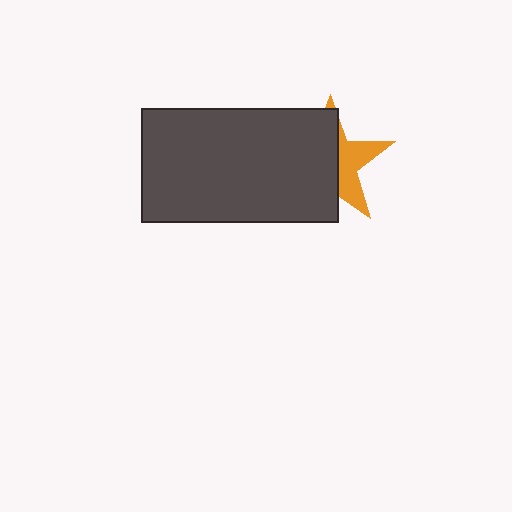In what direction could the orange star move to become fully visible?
The orange star could move right. That would shift it out from behind the dark gray rectangle entirely.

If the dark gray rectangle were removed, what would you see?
You would see the complete orange star.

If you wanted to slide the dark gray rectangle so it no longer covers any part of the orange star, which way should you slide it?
Slide it left — that is the most direct way to separate the two shapes.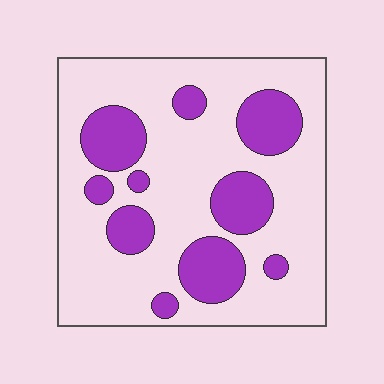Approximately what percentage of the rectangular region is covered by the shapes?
Approximately 25%.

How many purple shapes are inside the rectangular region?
10.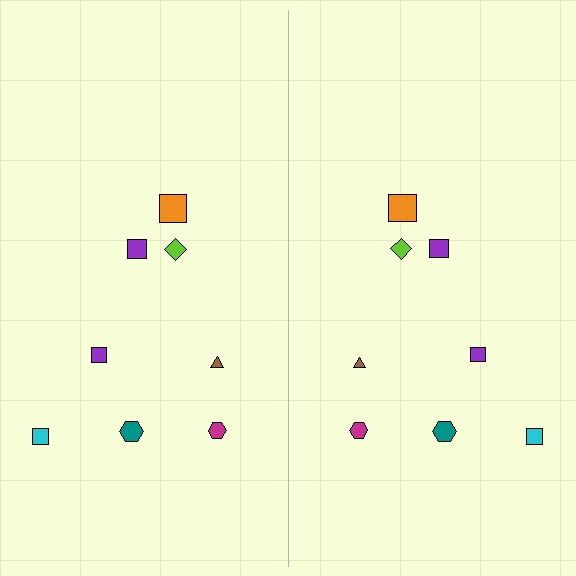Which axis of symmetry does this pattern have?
The pattern has a vertical axis of symmetry running through the center of the image.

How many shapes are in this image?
There are 16 shapes in this image.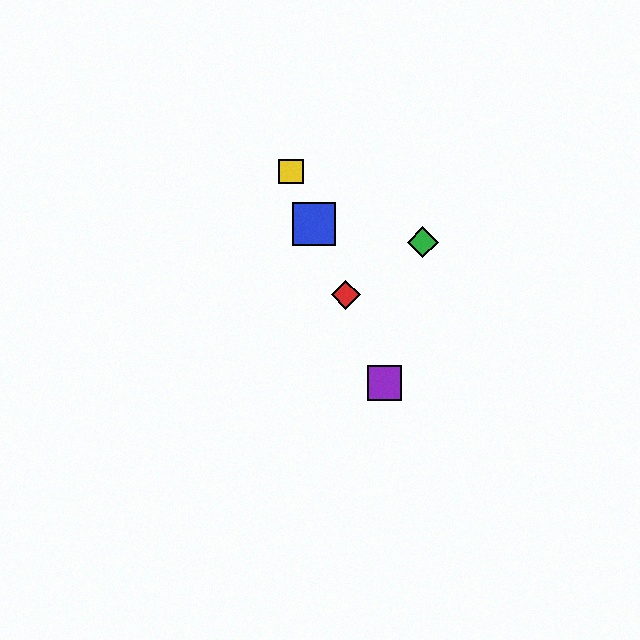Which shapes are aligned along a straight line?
The red diamond, the blue square, the yellow square, the purple square are aligned along a straight line.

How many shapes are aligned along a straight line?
4 shapes (the red diamond, the blue square, the yellow square, the purple square) are aligned along a straight line.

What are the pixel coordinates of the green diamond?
The green diamond is at (423, 242).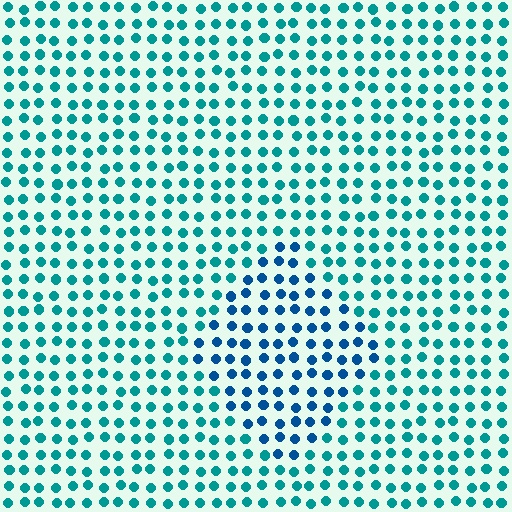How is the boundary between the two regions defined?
The boundary is defined purely by a slight shift in hue (about 31 degrees). Spacing, size, and orientation are identical on both sides.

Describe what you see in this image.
The image is filled with small teal elements in a uniform arrangement. A diamond-shaped region is visible where the elements are tinted to a slightly different hue, forming a subtle color boundary.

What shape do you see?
I see a diamond.